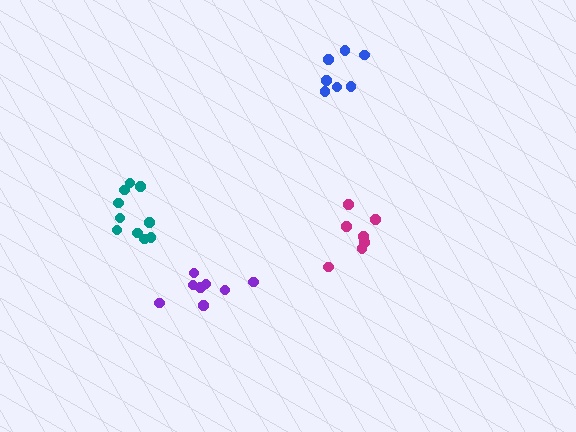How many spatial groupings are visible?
There are 4 spatial groupings.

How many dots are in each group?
Group 1: 10 dots, Group 2: 7 dots, Group 3: 7 dots, Group 4: 8 dots (32 total).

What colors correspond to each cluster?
The clusters are colored: teal, blue, magenta, purple.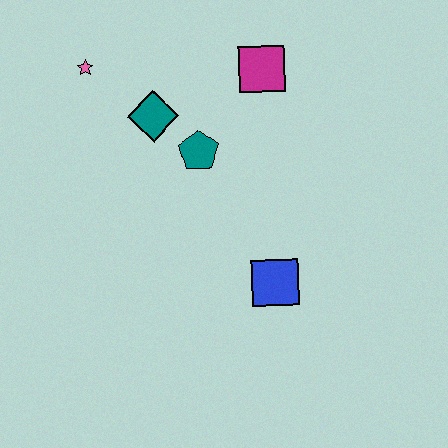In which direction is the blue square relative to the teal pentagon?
The blue square is below the teal pentagon.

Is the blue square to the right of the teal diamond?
Yes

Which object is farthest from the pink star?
The blue square is farthest from the pink star.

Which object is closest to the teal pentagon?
The teal diamond is closest to the teal pentagon.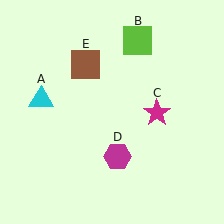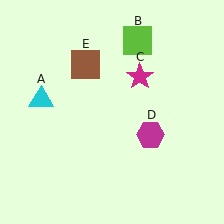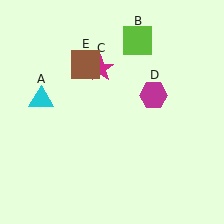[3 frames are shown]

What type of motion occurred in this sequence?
The magenta star (object C), magenta hexagon (object D) rotated counterclockwise around the center of the scene.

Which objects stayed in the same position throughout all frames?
Cyan triangle (object A) and lime square (object B) and brown square (object E) remained stationary.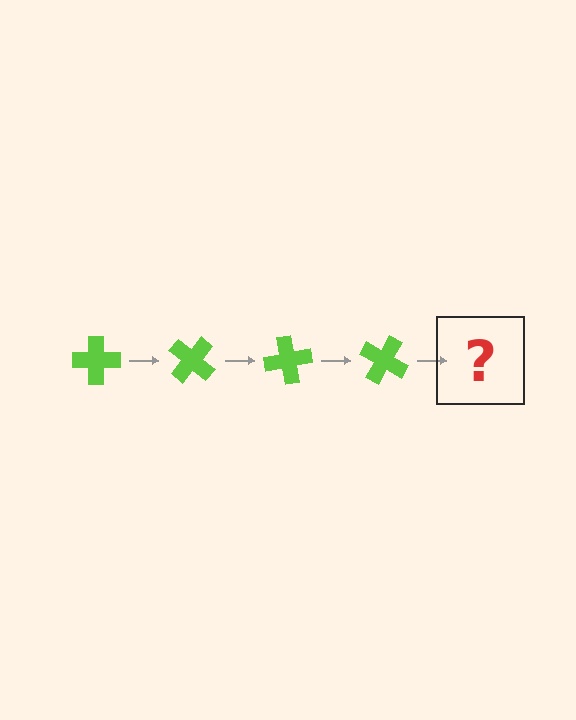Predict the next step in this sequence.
The next step is a lime cross rotated 160 degrees.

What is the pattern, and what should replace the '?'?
The pattern is that the cross rotates 40 degrees each step. The '?' should be a lime cross rotated 160 degrees.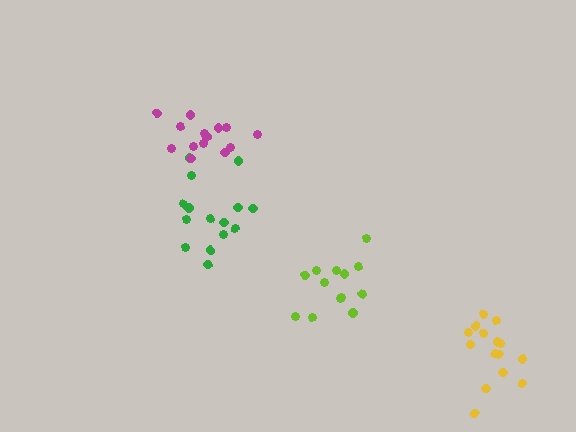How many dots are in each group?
Group 1: 15 dots, Group 2: 14 dots, Group 3: 13 dots, Group 4: 15 dots (57 total).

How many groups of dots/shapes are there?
There are 4 groups.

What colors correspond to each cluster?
The clusters are colored: green, magenta, lime, yellow.